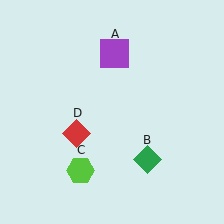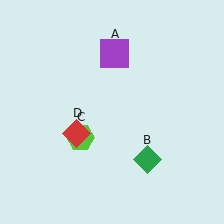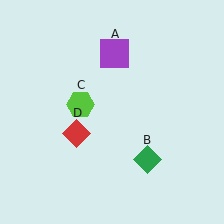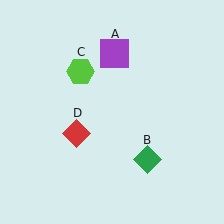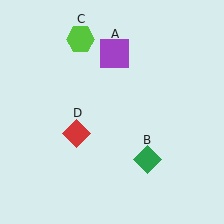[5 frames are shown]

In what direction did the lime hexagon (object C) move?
The lime hexagon (object C) moved up.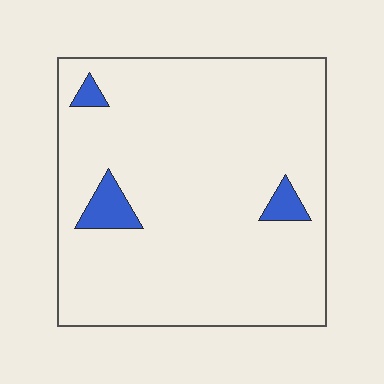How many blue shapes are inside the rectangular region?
3.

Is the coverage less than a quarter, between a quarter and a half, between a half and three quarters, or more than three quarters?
Less than a quarter.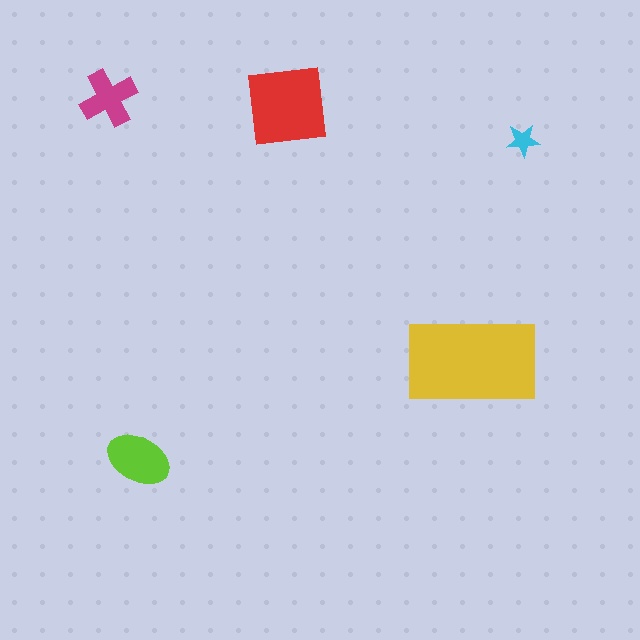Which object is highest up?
The magenta cross is topmost.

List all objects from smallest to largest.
The cyan star, the magenta cross, the lime ellipse, the red square, the yellow rectangle.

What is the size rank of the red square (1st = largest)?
2nd.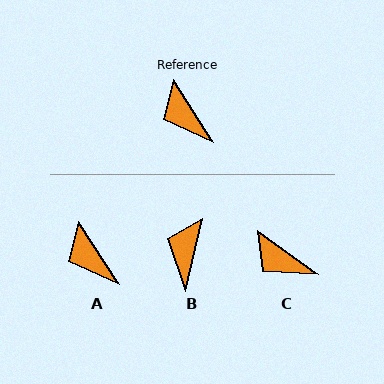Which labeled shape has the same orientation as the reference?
A.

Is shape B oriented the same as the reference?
No, it is off by about 46 degrees.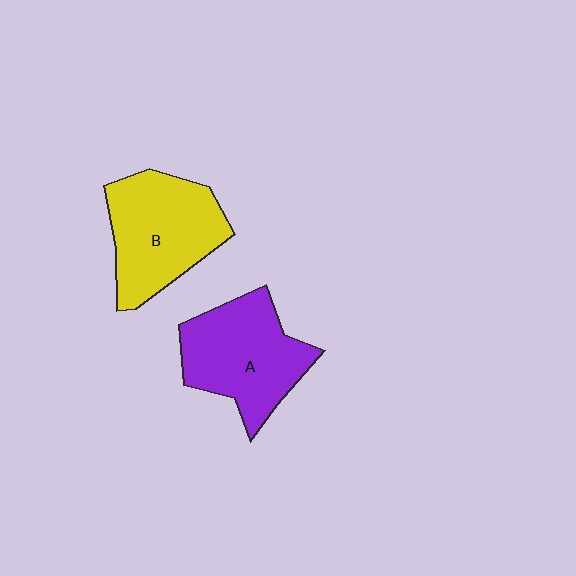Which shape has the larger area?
Shape B (yellow).